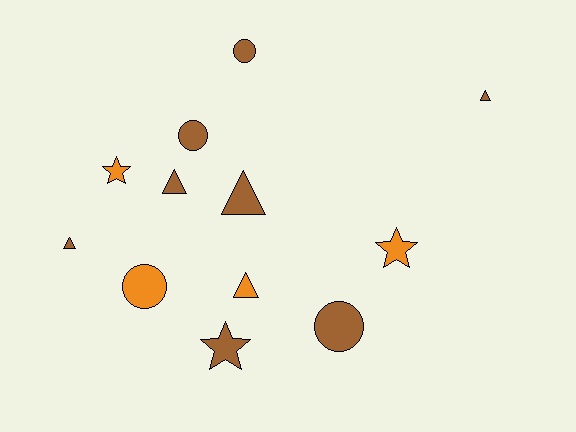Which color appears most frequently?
Brown, with 8 objects.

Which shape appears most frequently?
Triangle, with 5 objects.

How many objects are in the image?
There are 12 objects.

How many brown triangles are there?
There are 4 brown triangles.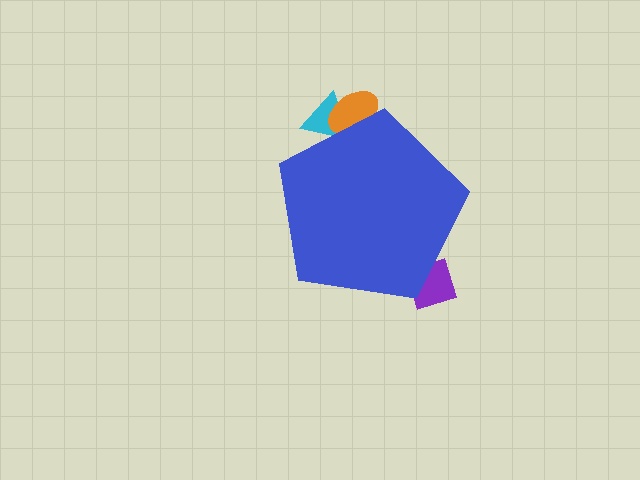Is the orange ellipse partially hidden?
Yes, the orange ellipse is partially hidden behind the blue pentagon.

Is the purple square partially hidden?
Yes, the purple square is partially hidden behind the blue pentagon.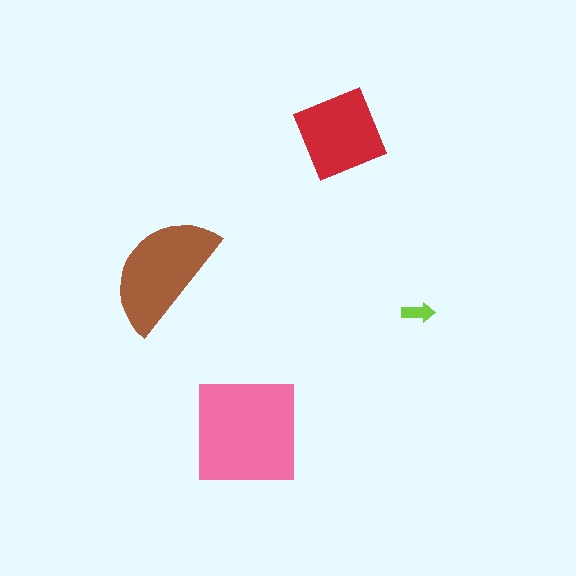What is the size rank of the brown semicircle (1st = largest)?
2nd.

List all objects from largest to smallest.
The pink square, the brown semicircle, the red diamond, the lime arrow.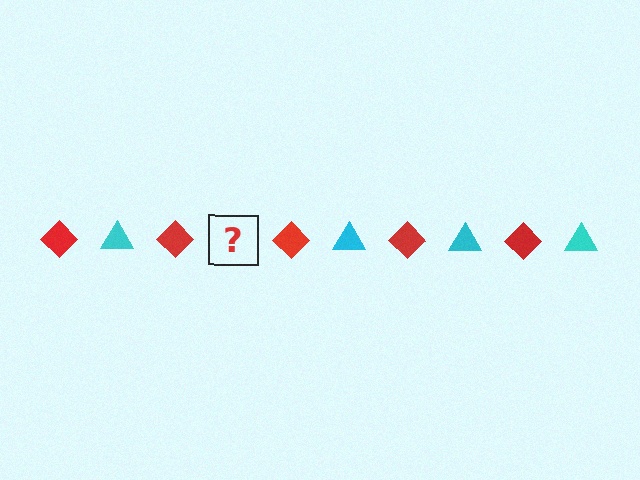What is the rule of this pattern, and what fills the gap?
The rule is that the pattern alternates between red diamond and cyan triangle. The gap should be filled with a cyan triangle.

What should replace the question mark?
The question mark should be replaced with a cyan triangle.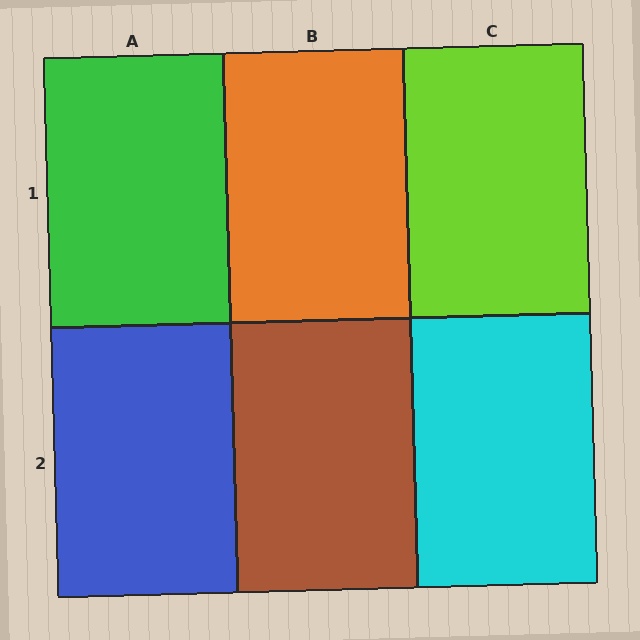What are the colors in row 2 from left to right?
Blue, brown, cyan.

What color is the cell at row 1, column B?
Orange.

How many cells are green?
1 cell is green.